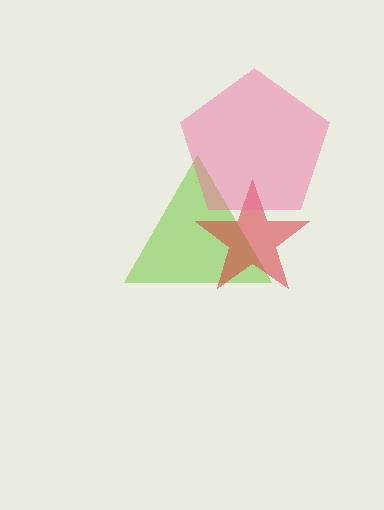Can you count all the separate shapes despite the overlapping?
Yes, there are 3 separate shapes.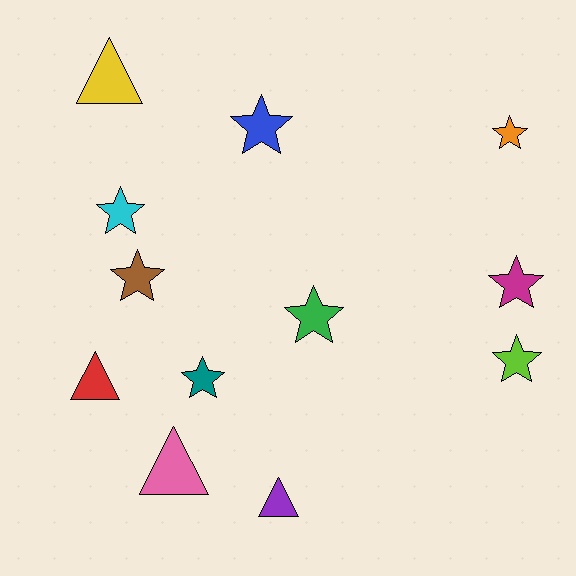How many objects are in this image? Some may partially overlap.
There are 12 objects.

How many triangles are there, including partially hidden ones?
There are 4 triangles.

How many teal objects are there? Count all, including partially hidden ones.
There is 1 teal object.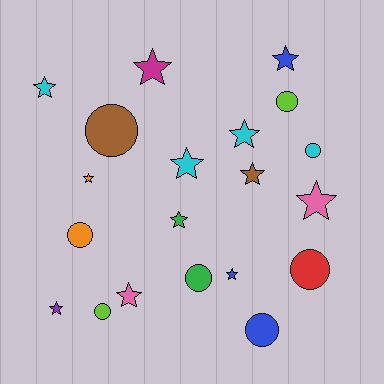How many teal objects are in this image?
There are no teal objects.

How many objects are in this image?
There are 20 objects.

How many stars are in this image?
There are 12 stars.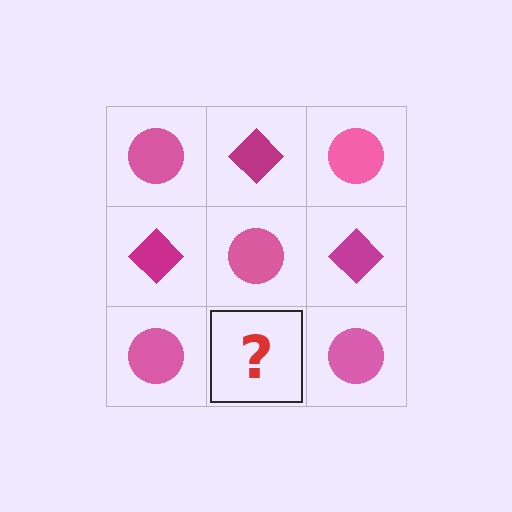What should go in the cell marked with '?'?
The missing cell should contain a magenta diamond.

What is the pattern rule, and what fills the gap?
The rule is that it alternates pink circle and magenta diamond in a checkerboard pattern. The gap should be filled with a magenta diamond.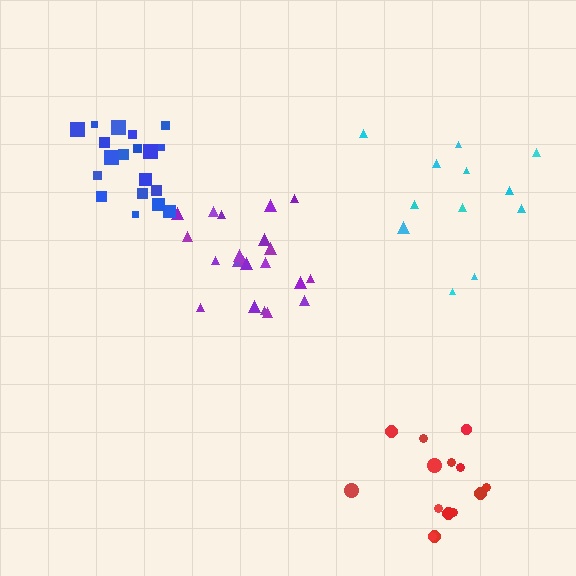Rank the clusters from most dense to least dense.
red, purple, blue, cyan.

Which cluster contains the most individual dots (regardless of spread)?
Purple (21).